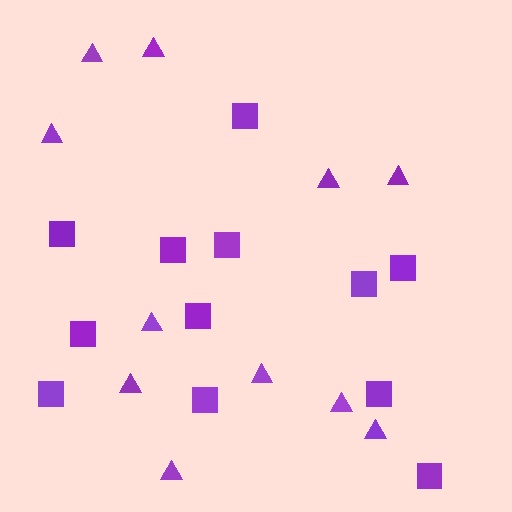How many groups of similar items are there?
There are 2 groups: one group of triangles (11) and one group of squares (12).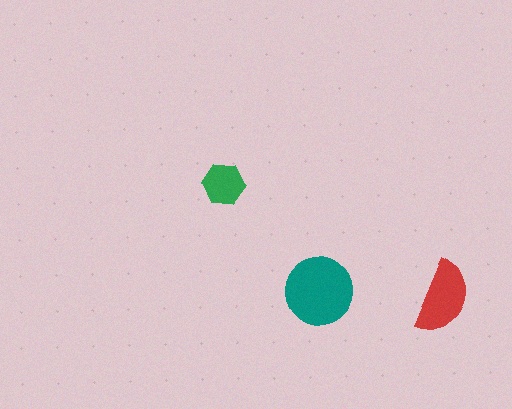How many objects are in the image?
There are 3 objects in the image.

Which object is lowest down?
The red semicircle is bottommost.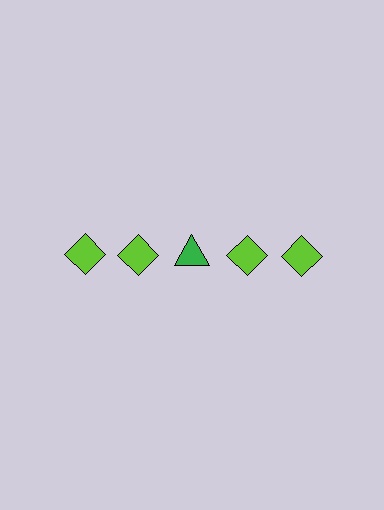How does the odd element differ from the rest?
It differs in both color (green instead of lime) and shape (triangle instead of diamond).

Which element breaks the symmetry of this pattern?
The green triangle in the top row, center column breaks the symmetry. All other shapes are lime diamonds.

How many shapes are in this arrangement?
There are 5 shapes arranged in a grid pattern.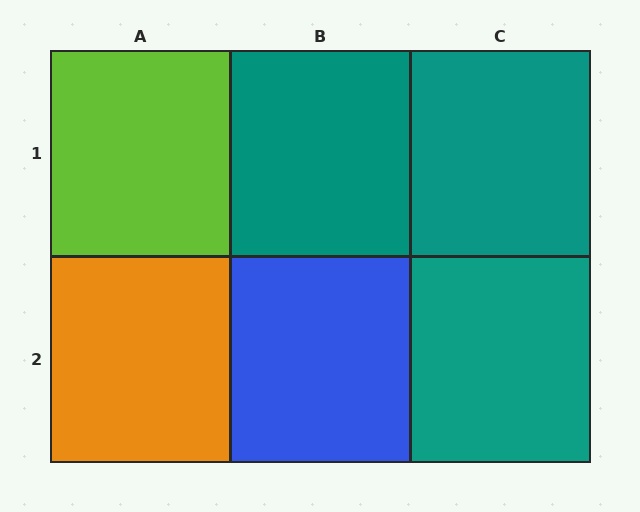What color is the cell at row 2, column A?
Orange.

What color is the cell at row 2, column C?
Teal.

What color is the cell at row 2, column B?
Blue.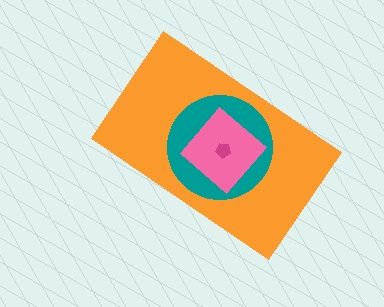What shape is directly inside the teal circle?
The pink diamond.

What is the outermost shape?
The orange rectangle.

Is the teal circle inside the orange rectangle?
Yes.